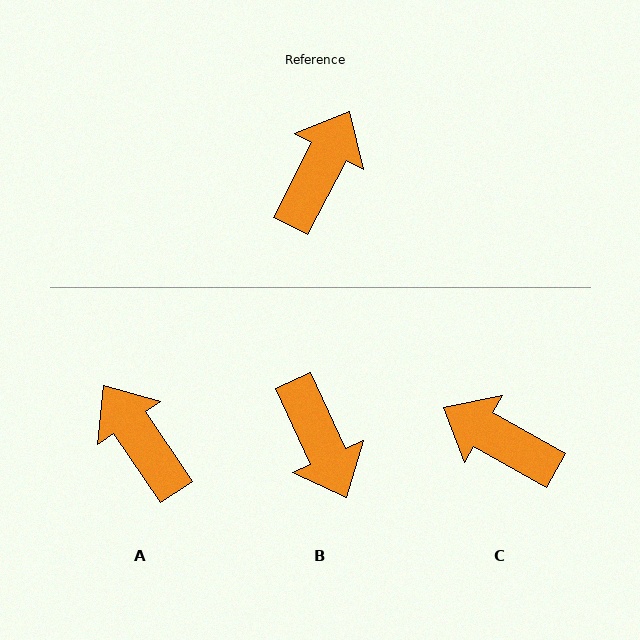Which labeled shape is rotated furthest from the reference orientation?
B, about 128 degrees away.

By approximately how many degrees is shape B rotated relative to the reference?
Approximately 128 degrees clockwise.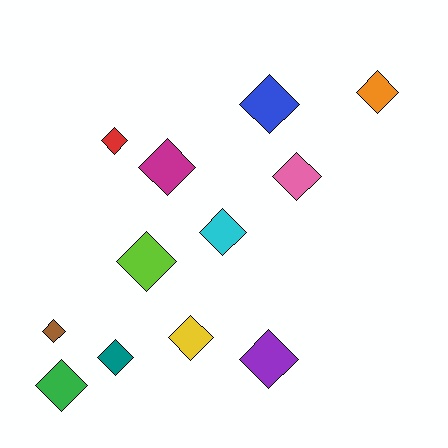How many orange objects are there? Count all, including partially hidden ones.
There is 1 orange object.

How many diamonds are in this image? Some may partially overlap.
There are 12 diamonds.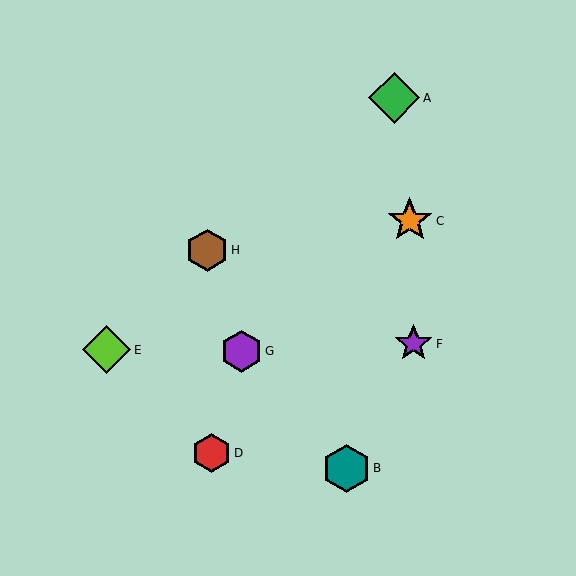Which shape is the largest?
The green diamond (labeled A) is the largest.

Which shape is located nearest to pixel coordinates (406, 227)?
The orange star (labeled C) at (410, 221) is nearest to that location.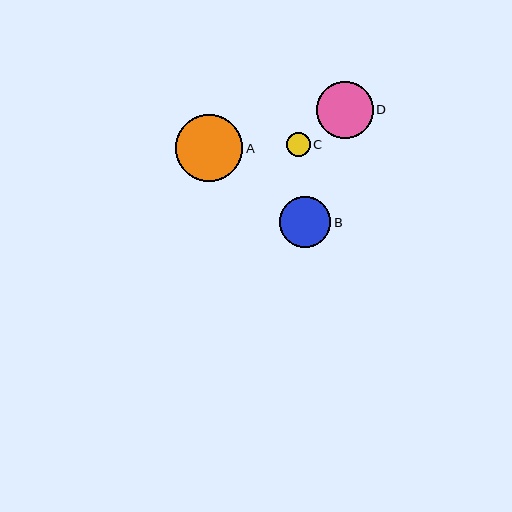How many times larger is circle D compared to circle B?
Circle D is approximately 1.1 times the size of circle B.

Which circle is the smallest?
Circle C is the smallest with a size of approximately 24 pixels.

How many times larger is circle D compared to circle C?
Circle D is approximately 2.4 times the size of circle C.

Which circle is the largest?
Circle A is the largest with a size of approximately 67 pixels.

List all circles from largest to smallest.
From largest to smallest: A, D, B, C.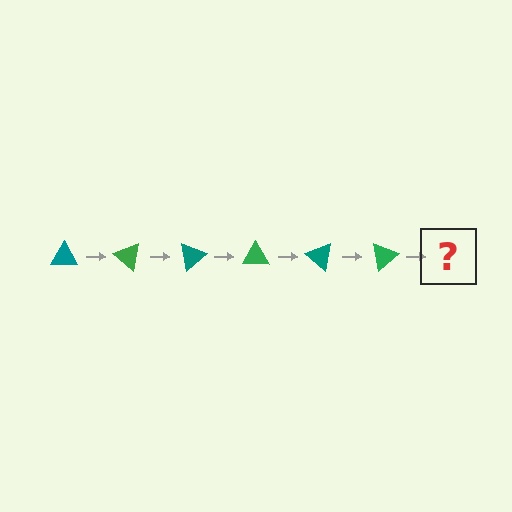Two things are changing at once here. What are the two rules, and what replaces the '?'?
The two rules are that it rotates 40 degrees each step and the color cycles through teal and green. The '?' should be a teal triangle, rotated 240 degrees from the start.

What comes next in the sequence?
The next element should be a teal triangle, rotated 240 degrees from the start.